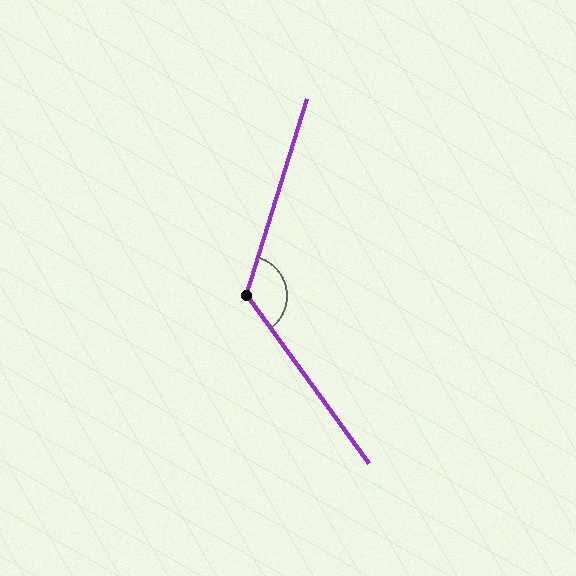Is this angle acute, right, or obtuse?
It is obtuse.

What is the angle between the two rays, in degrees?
Approximately 127 degrees.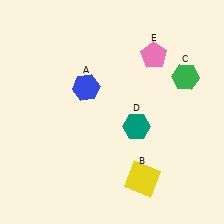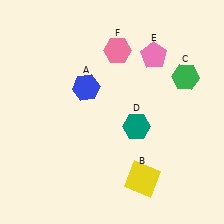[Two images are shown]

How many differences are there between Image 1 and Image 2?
There is 1 difference between the two images.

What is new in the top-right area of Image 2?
A pink hexagon (F) was added in the top-right area of Image 2.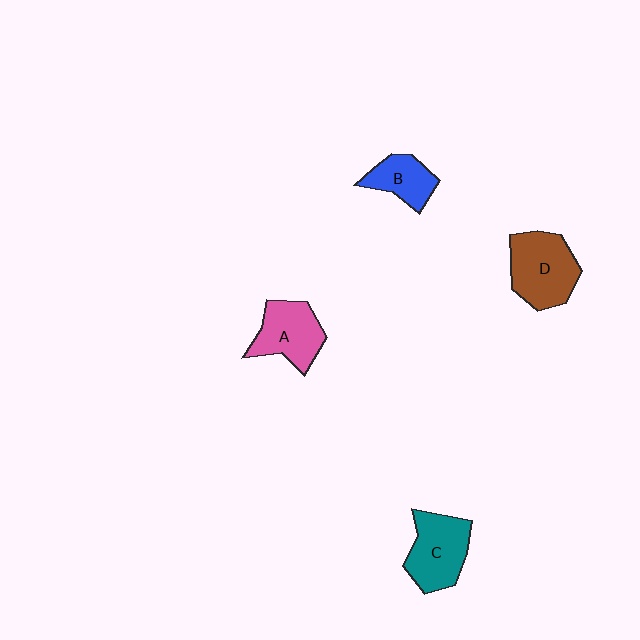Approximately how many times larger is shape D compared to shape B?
Approximately 1.7 times.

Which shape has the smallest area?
Shape B (blue).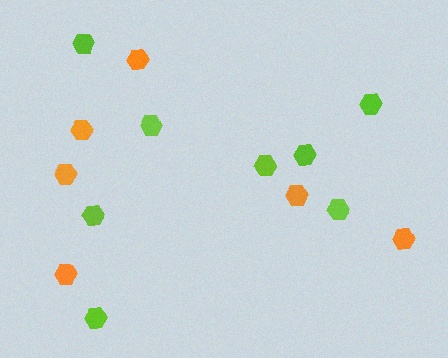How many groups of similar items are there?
There are 2 groups: one group of orange hexagons (6) and one group of lime hexagons (8).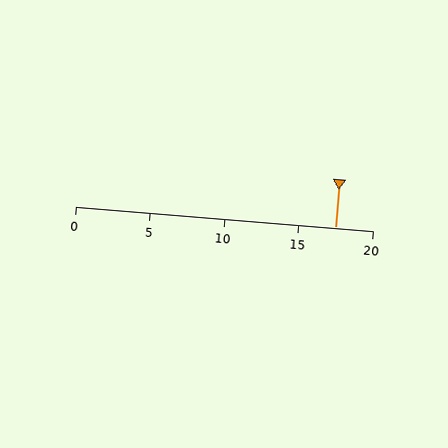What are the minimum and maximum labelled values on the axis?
The axis runs from 0 to 20.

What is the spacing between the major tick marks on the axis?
The major ticks are spaced 5 apart.